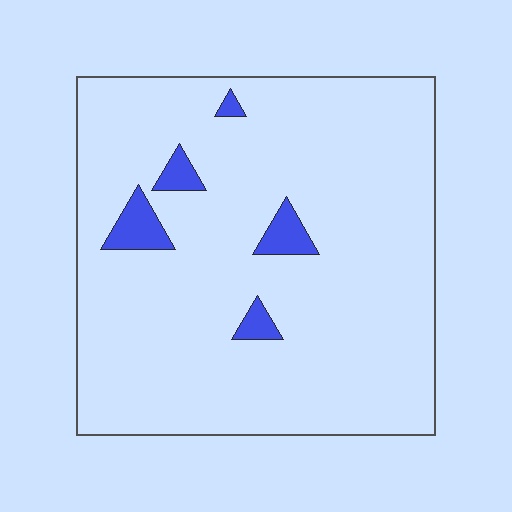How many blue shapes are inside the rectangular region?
5.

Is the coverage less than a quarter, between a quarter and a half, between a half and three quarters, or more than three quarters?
Less than a quarter.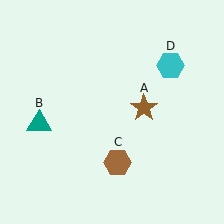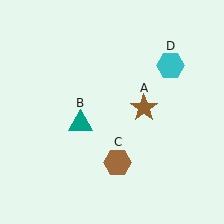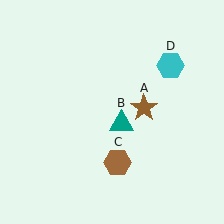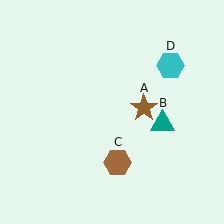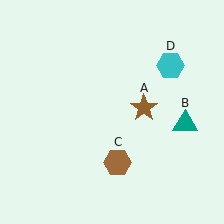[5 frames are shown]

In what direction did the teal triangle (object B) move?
The teal triangle (object B) moved right.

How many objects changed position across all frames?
1 object changed position: teal triangle (object B).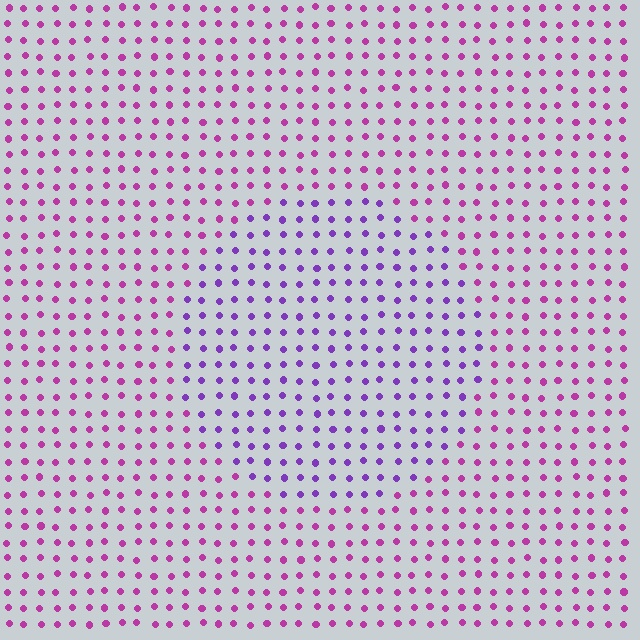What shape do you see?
I see a circle.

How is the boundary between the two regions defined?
The boundary is defined purely by a slight shift in hue (about 38 degrees). Spacing, size, and orientation are identical on both sides.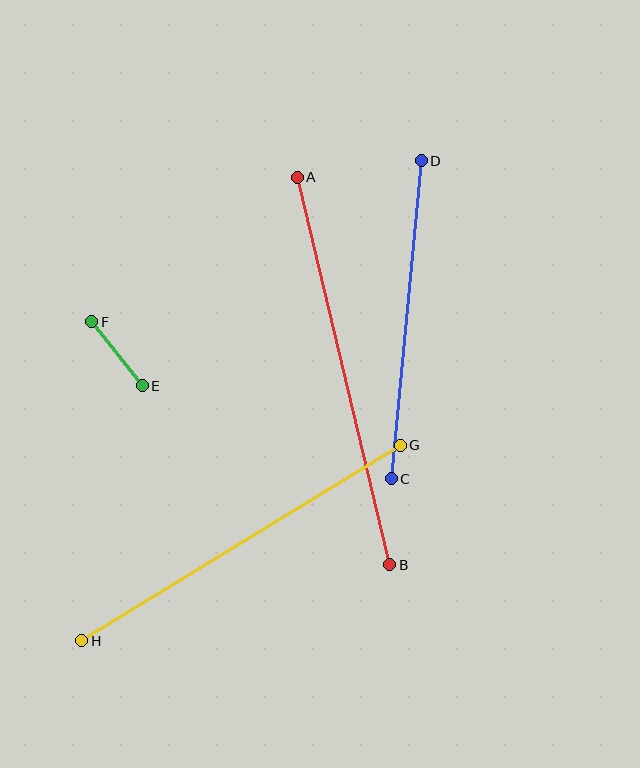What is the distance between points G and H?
The distance is approximately 374 pixels.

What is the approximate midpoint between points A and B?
The midpoint is at approximately (344, 371) pixels.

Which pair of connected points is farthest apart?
Points A and B are farthest apart.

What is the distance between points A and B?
The distance is approximately 398 pixels.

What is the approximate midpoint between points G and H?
The midpoint is at approximately (241, 543) pixels.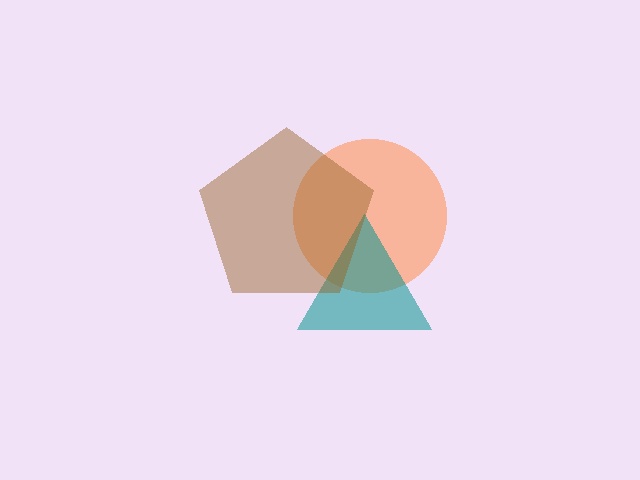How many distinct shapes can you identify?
There are 3 distinct shapes: an orange circle, a teal triangle, a brown pentagon.